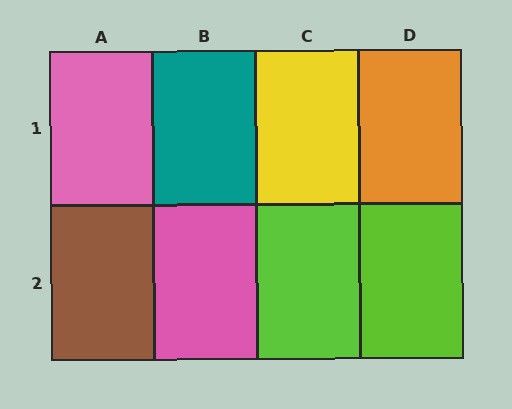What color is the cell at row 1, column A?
Pink.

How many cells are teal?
1 cell is teal.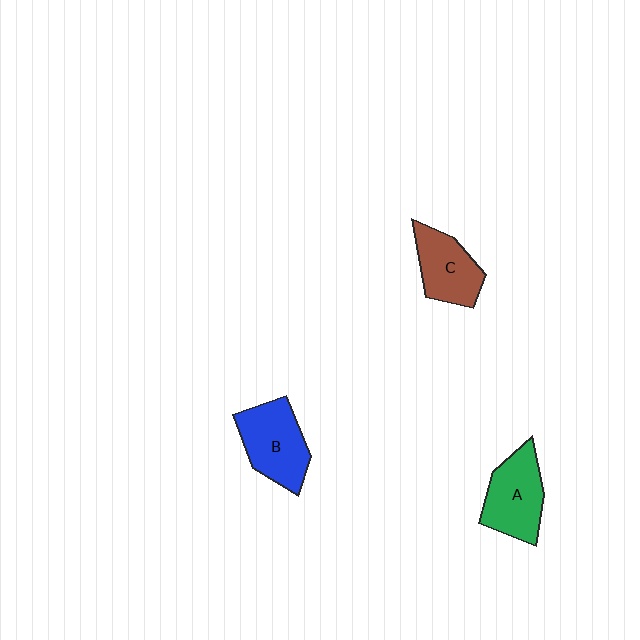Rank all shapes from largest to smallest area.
From largest to smallest: B (blue), A (green), C (brown).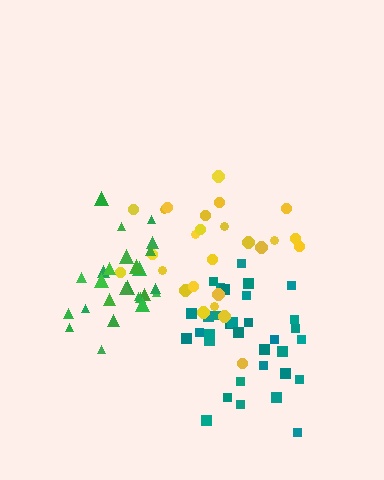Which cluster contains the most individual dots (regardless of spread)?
Teal (33).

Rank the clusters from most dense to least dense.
green, teal, yellow.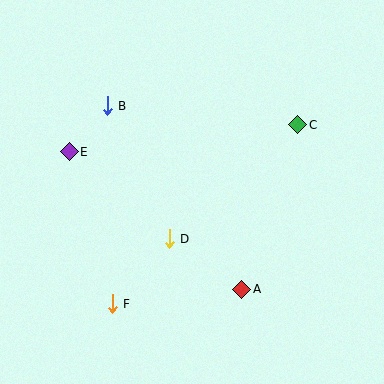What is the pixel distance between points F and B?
The distance between F and B is 198 pixels.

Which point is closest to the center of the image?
Point D at (169, 239) is closest to the center.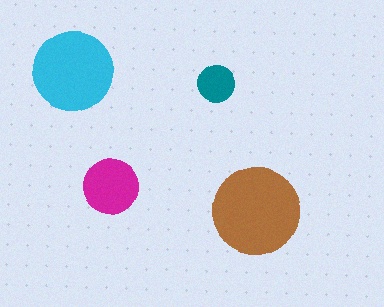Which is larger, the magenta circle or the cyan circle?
The cyan one.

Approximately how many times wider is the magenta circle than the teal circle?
About 1.5 times wider.